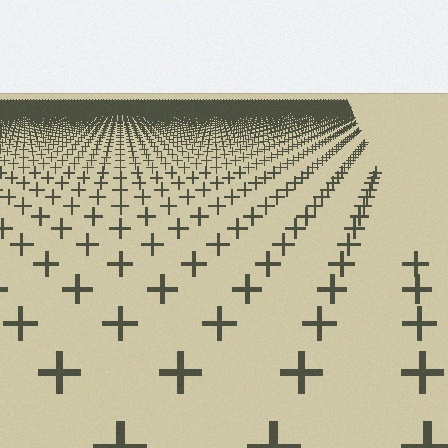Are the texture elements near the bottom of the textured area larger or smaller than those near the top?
Larger. Near the bottom, elements are closer to the viewer and appear at a bigger on-screen size.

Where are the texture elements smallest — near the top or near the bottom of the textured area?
Near the top.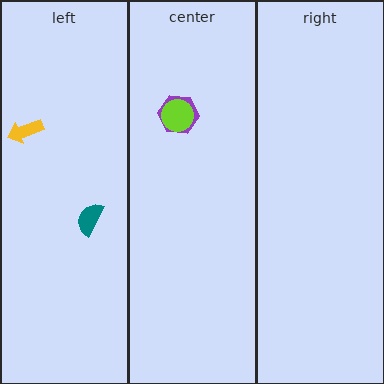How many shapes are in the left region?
2.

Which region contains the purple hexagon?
The center region.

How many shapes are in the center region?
2.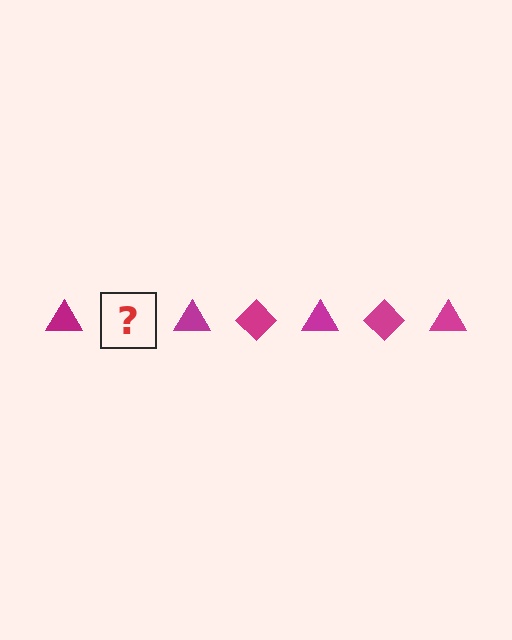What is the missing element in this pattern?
The missing element is a magenta diamond.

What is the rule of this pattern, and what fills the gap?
The rule is that the pattern cycles through triangle, diamond shapes in magenta. The gap should be filled with a magenta diamond.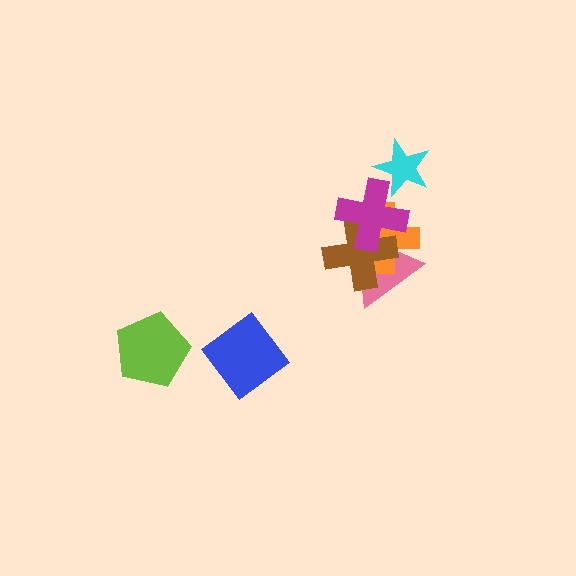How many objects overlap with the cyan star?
1 object overlaps with the cyan star.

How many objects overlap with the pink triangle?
3 objects overlap with the pink triangle.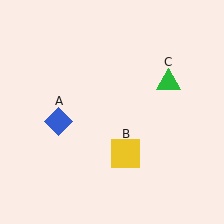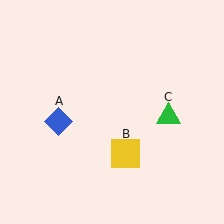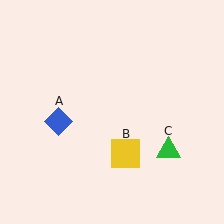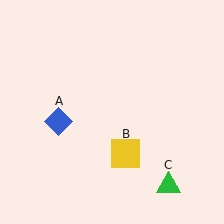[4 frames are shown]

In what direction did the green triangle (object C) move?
The green triangle (object C) moved down.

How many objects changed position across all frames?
1 object changed position: green triangle (object C).